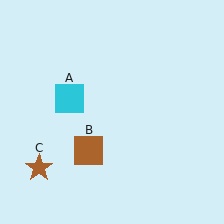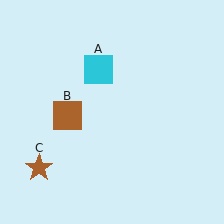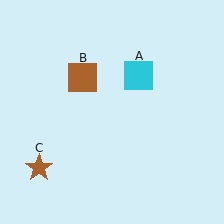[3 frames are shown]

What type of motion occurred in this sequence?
The cyan square (object A), brown square (object B) rotated clockwise around the center of the scene.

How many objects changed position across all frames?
2 objects changed position: cyan square (object A), brown square (object B).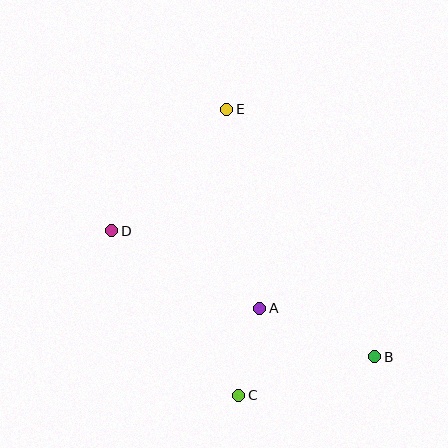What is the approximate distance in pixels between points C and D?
The distance between C and D is approximately 208 pixels.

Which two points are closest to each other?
Points A and C are closest to each other.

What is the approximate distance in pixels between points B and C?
The distance between B and C is approximately 142 pixels.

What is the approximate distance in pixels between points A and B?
The distance between A and B is approximately 125 pixels.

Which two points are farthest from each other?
Points B and D are farthest from each other.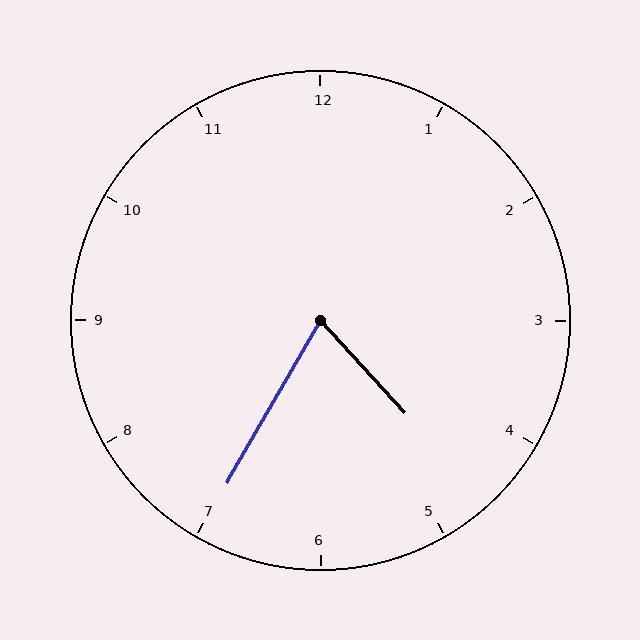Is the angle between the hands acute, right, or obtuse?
It is acute.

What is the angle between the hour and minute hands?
Approximately 72 degrees.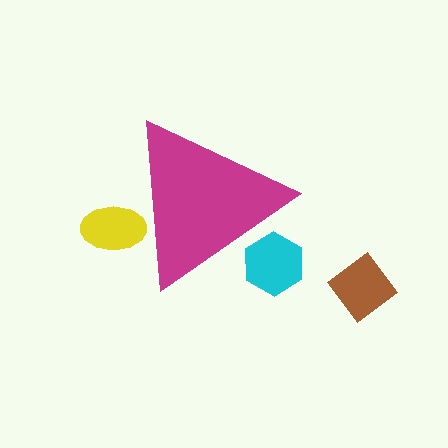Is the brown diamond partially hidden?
No, the brown diamond is fully visible.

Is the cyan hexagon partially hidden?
Yes, the cyan hexagon is partially hidden behind the magenta triangle.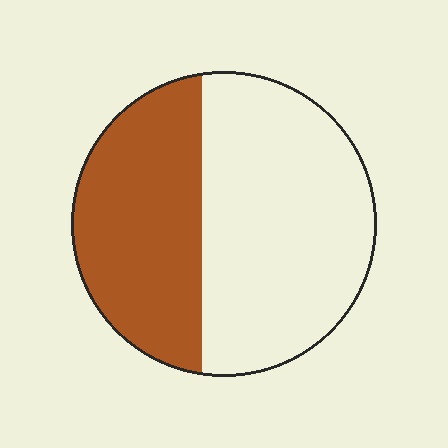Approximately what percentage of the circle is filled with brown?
Approximately 40%.